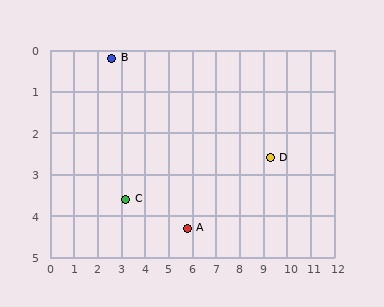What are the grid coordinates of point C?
Point C is at approximately (3.2, 3.6).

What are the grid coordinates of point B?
Point B is at approximately (2.6, 0.2).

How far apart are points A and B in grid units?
Points A and B are about 5.2 grid units apart.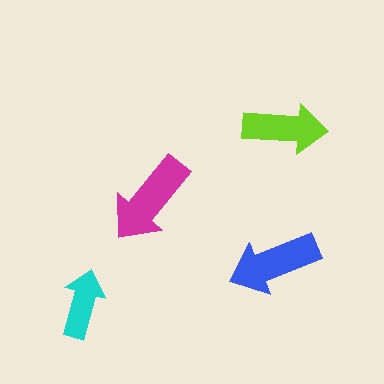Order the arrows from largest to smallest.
the magenta one, the blue one, the lime one, the cyan one.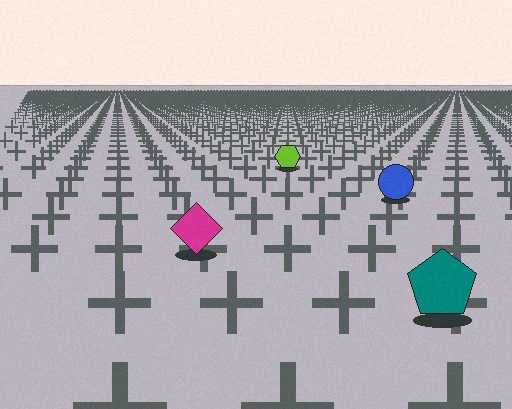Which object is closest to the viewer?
The teal pentagon is closest. The texture marks near it are larger and more spread out.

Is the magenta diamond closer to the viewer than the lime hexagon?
Yes. The magenta diamond is closer — you can tell from the texture gradient: the ground texture is coarser near it.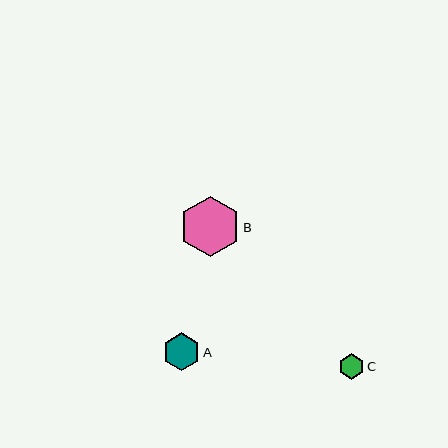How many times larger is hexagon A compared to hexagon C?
Hexagon A is approximately 1.5 times the size of hexagon C.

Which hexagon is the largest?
Hexagon B is the largest with a size of approximately 60 pixels.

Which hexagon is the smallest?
Hexagon C is the smallest with a size of approximately 25 pixels.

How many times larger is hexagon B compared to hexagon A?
Hexagon B is approximately 1.6 times the size of hexagon A.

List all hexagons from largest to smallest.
From largest to smallest: B, A, C.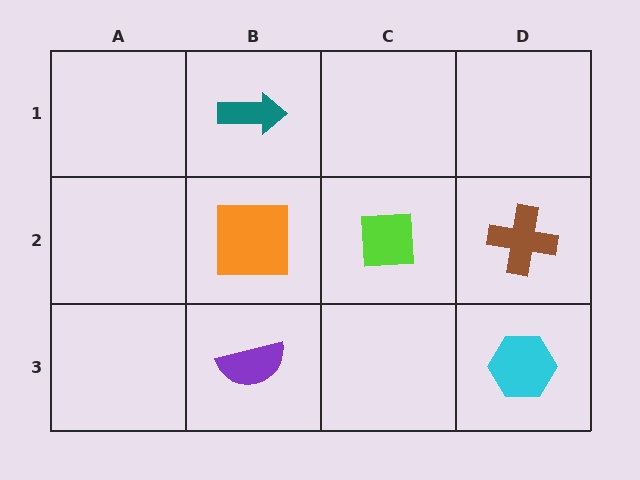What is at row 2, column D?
A brown cross.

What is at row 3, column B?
A purple semicircle.